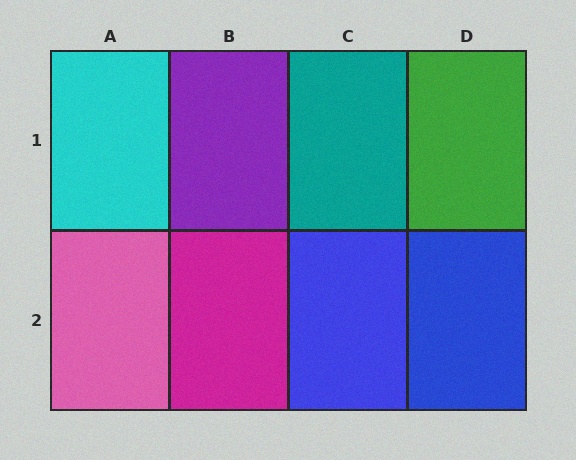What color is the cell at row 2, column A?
Pink.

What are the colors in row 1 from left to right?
Cyan, purple, teal, green.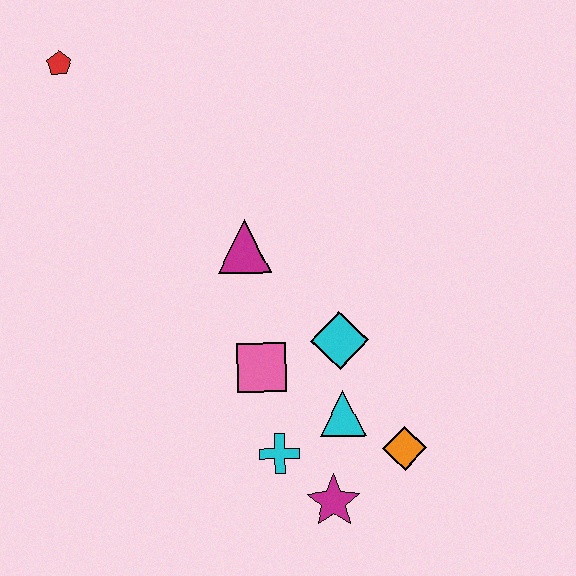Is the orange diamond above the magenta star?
Yes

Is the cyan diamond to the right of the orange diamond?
No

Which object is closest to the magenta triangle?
The pink square is closest to the magenta triangle.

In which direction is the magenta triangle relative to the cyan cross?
The magenta triangle is above the cyan cross.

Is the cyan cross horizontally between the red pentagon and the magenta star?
Yes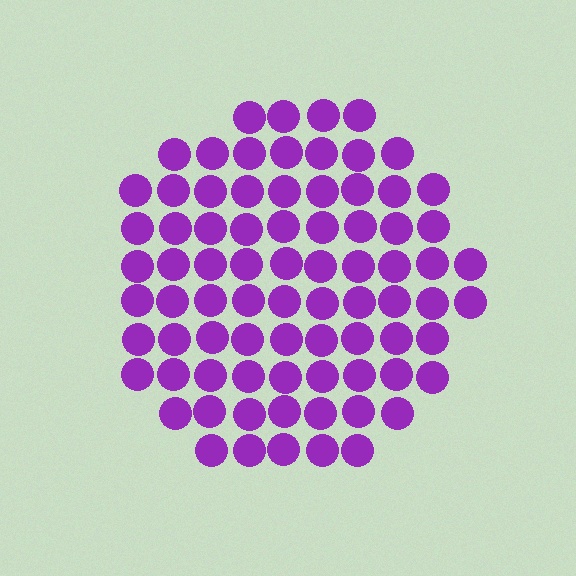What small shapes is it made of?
It is made of small circles.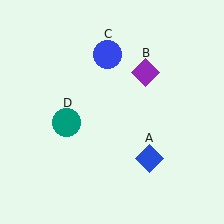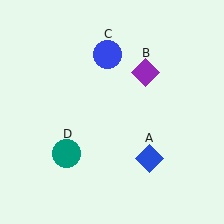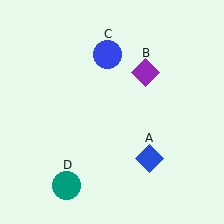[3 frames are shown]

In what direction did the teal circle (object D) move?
The teal circle (object D) moved down.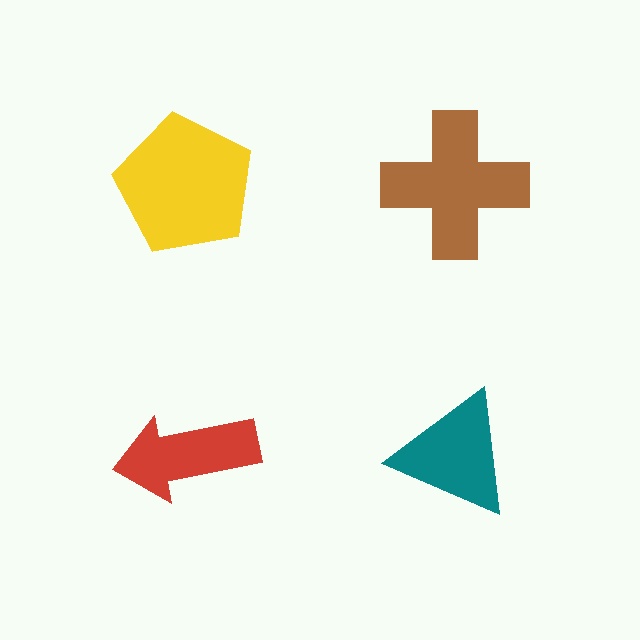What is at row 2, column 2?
A teal triangle.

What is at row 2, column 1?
A red arrow.